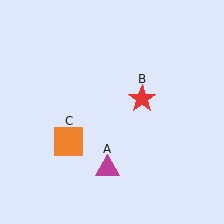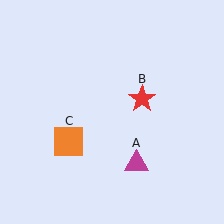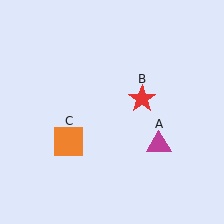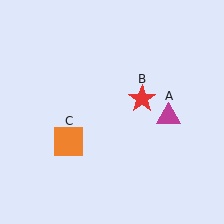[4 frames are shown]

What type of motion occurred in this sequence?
The magenta triangle (object A) rotated counterclockwise around the center of the scene.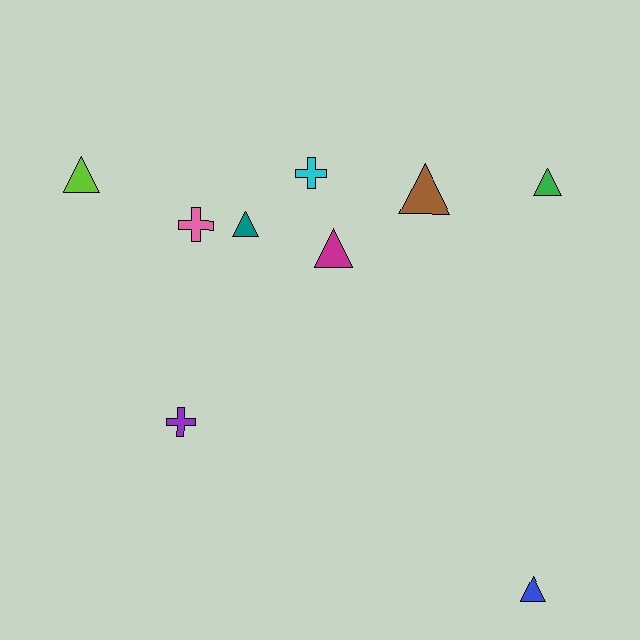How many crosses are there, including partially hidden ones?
There are 3 crosses.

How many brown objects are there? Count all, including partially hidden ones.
There is 1 brown object.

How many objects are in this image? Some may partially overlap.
There are 9 objects.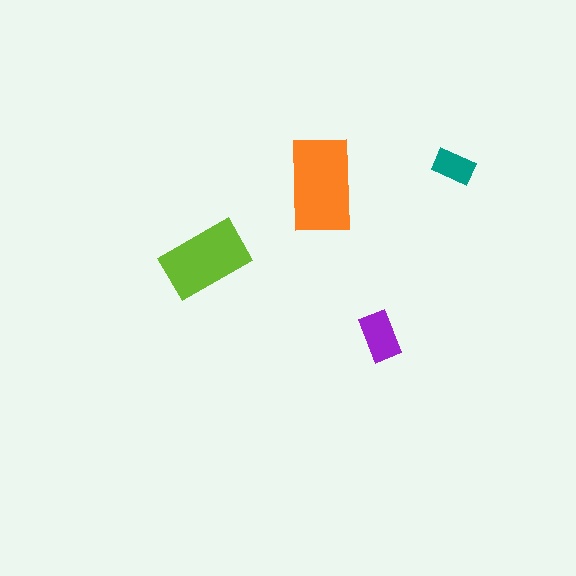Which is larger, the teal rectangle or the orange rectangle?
The orange one.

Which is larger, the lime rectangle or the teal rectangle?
The lime one.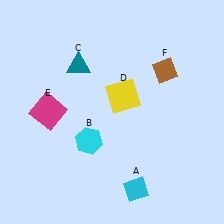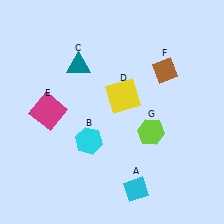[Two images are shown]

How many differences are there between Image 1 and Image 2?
There is 1 difference between the two images.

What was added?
A lime hexagon (G) was added in Image 2.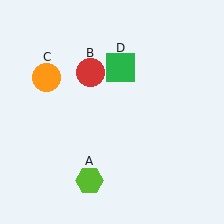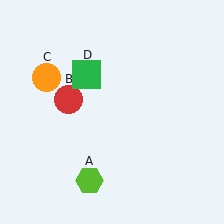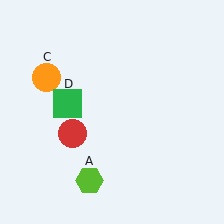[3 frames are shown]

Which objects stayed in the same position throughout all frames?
Lime hexagon (object A) and orange circle (object C) remained stationary.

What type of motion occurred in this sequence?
The red circle (object B), green square (object D) rotated counterclockwise around the center of the scene.